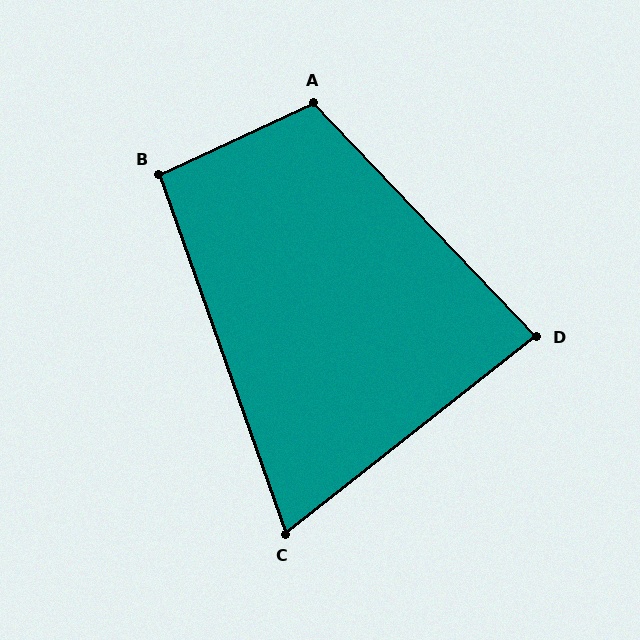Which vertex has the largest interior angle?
A, at approximately 109 degrees.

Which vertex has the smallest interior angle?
C, at approximately 71 degrees.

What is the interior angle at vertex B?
Approximately 95 degrees (obtuse).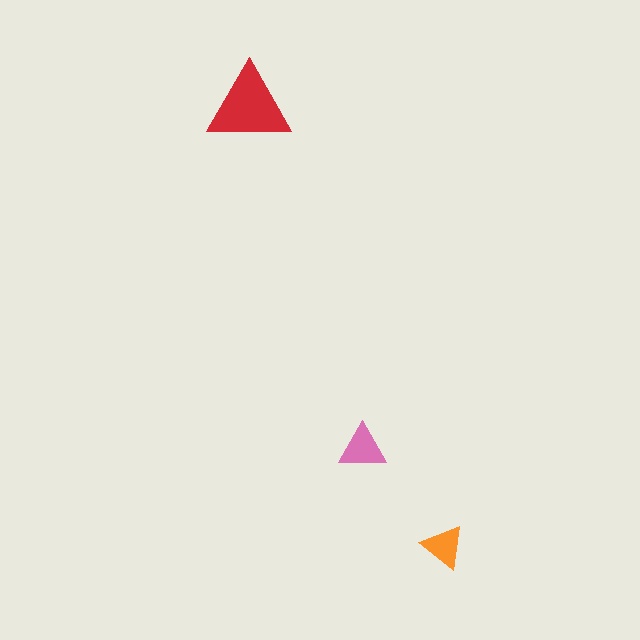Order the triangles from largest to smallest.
the red one, the pink one, the orange one.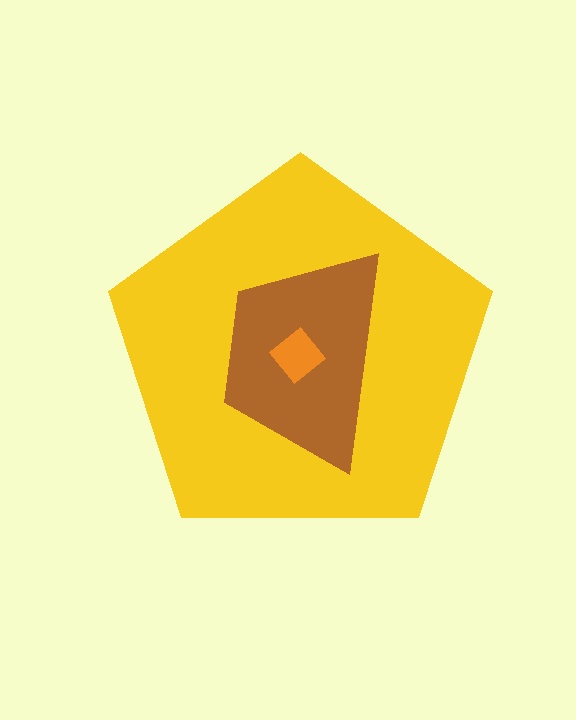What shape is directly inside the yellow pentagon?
The brown trapezoid.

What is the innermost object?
The orange diamond.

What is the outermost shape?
The yellow pentagon.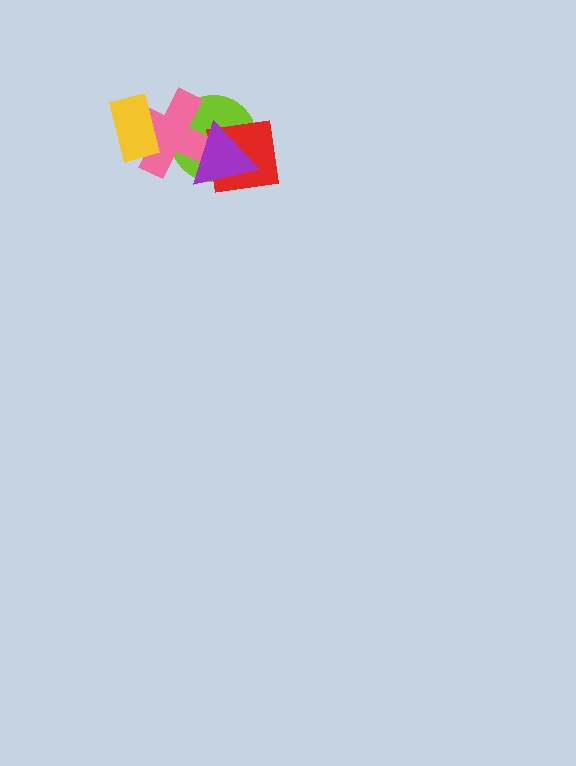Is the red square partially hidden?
Yes, it is partially covered by another shape.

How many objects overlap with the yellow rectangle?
1 object overlaps with the yellow rectangle.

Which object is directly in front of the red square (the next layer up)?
The pink cross is directly in front of the red square.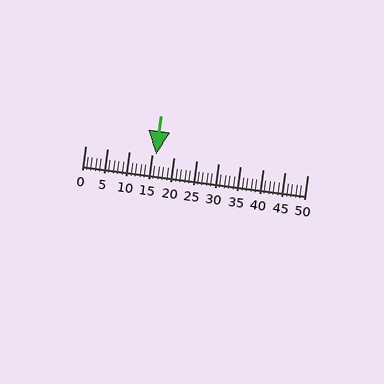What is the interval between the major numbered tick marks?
The major tick marks are spaced 5 units apart.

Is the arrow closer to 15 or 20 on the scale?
The arrow is closer to 15.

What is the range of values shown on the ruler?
The ruler shows values from 0 to 50.